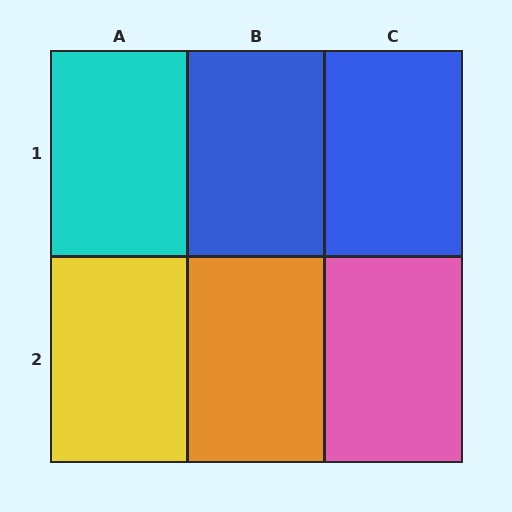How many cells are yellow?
1 cell is yellow.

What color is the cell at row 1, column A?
Cyan.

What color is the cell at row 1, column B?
Blue.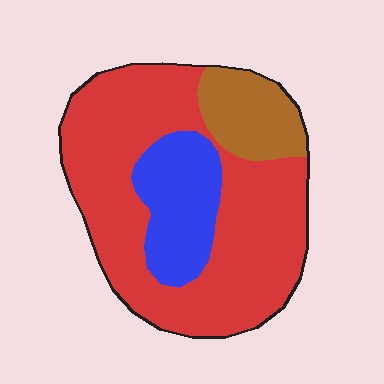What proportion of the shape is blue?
Blue covers 19% of the shape.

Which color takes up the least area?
Brown, at roughly 15%.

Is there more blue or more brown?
Blue.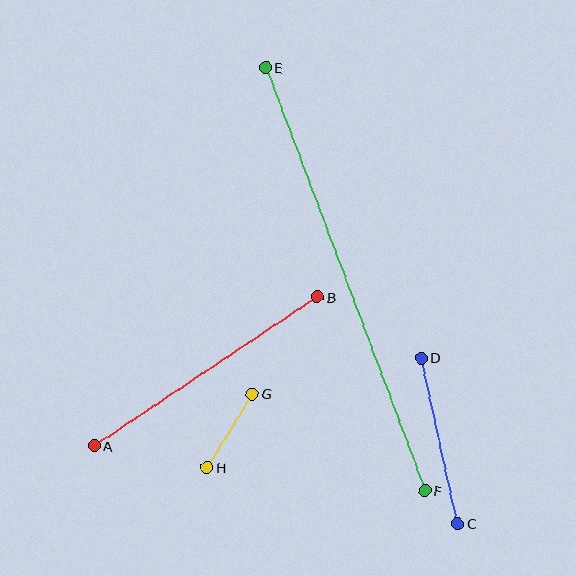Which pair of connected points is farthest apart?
Points E and F are farthest apart.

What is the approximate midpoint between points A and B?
The midpoint is at approximately (206, 371) pixels.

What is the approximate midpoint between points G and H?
The midpoint is at approximately (230, 431) pixels.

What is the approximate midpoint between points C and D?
The midpoint is at approximately (440, 441) pixels.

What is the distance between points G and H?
The distance is approximately 86 pixels.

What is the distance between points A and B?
The distance is approximately 268 pixels.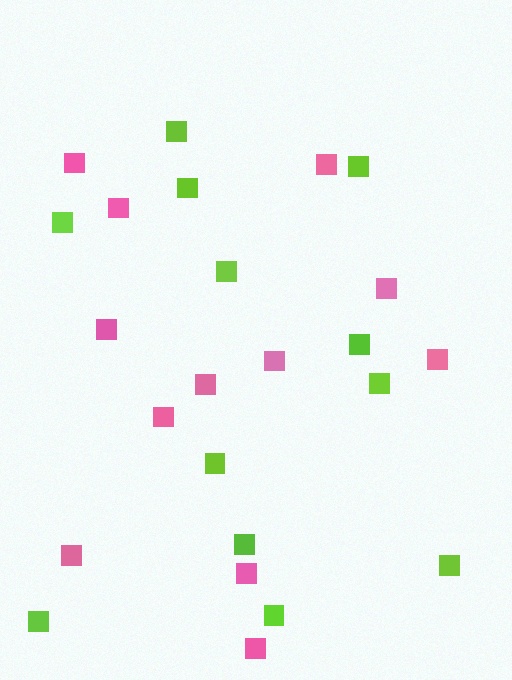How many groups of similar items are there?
There are 2 groups: one group of pink squares (12) and one group of lime squares (12).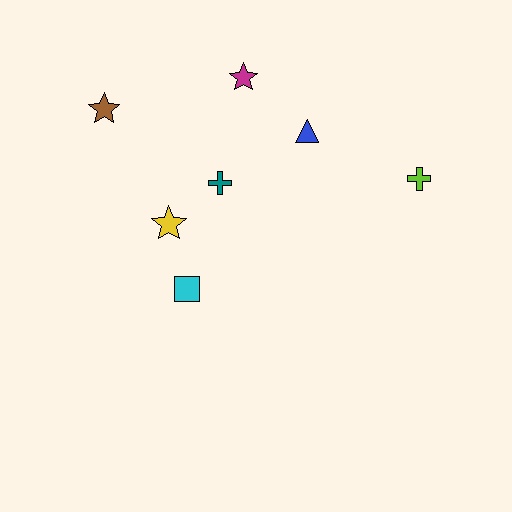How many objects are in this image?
There are 7 objects.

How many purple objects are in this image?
There are no purple objects.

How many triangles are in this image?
There is 1 triangle.